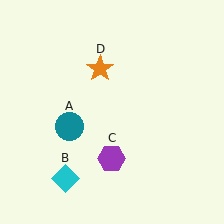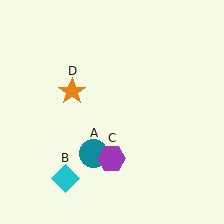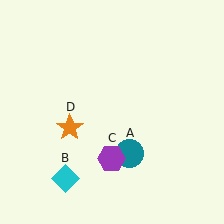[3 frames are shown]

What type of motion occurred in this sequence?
The teal circle (object A), orange star (object D) rotated counterclockwise around the center of the scene.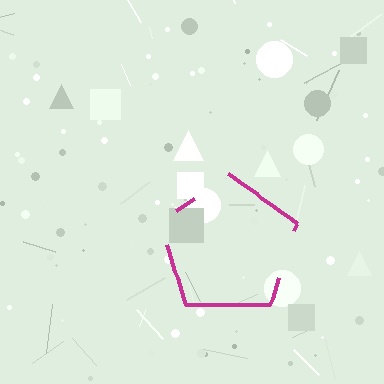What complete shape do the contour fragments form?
The contour fragments form a pentagon.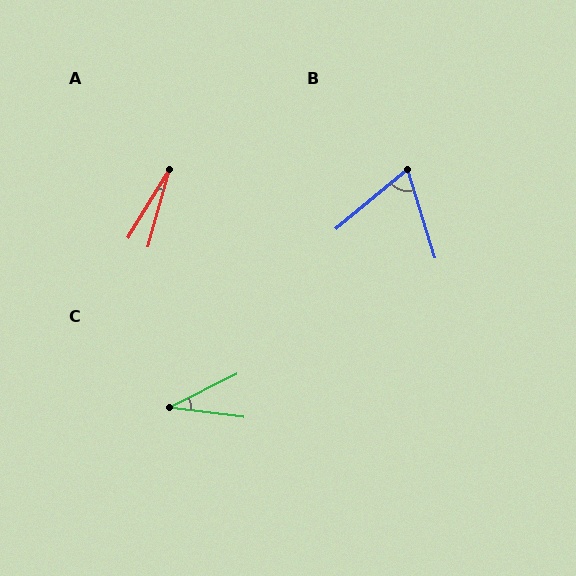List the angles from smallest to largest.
A (15°), C (34°), B (67°).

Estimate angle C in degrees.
Approximately 34 degrees.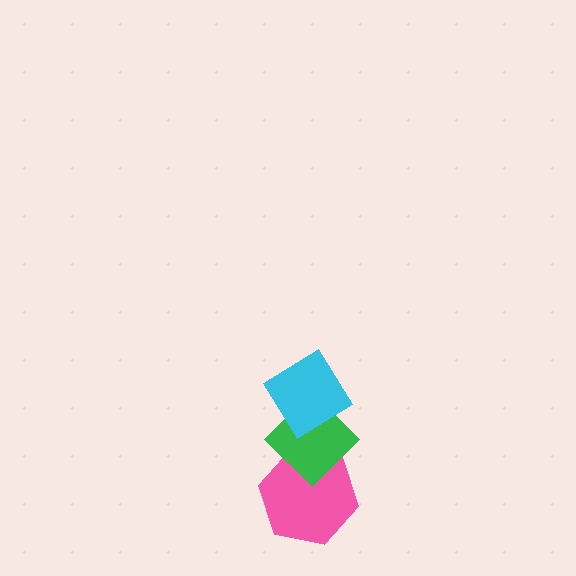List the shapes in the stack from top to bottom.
From top to bottom: the cyan diamond, the green diamond, the pink hexagon.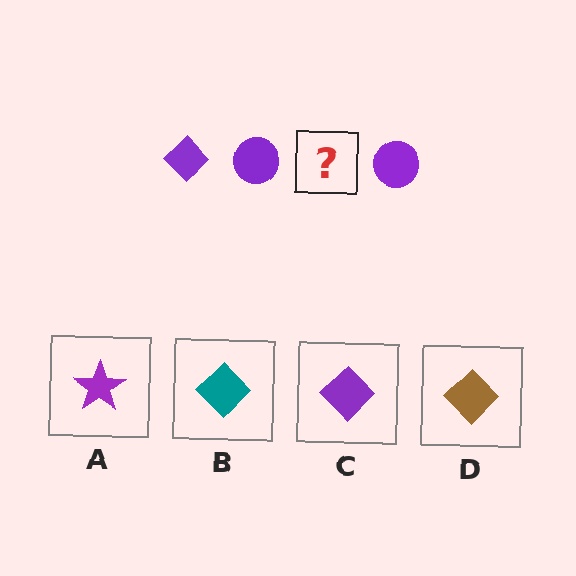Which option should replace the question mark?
Option C.